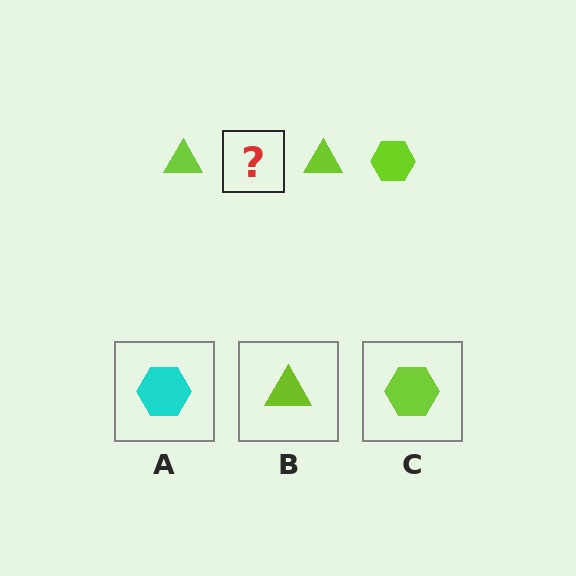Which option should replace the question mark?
Option C.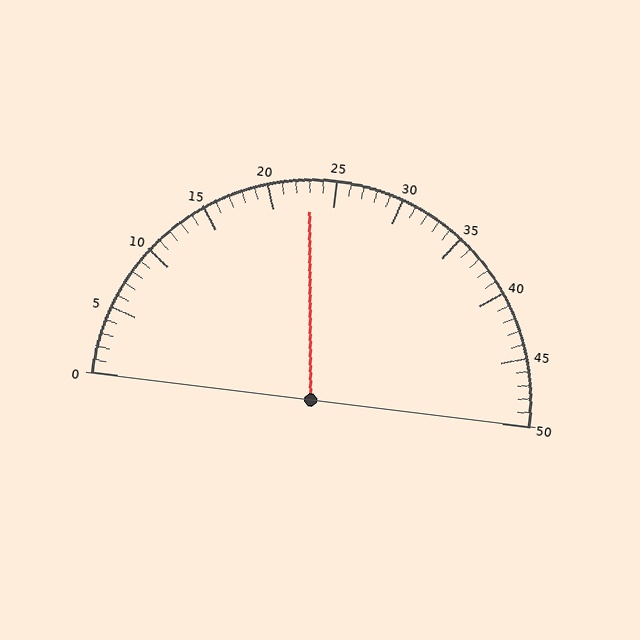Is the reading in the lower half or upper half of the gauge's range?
The reading is in the lower half of the range (0 to 50).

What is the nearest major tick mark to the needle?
The nearest major tick mark is 25.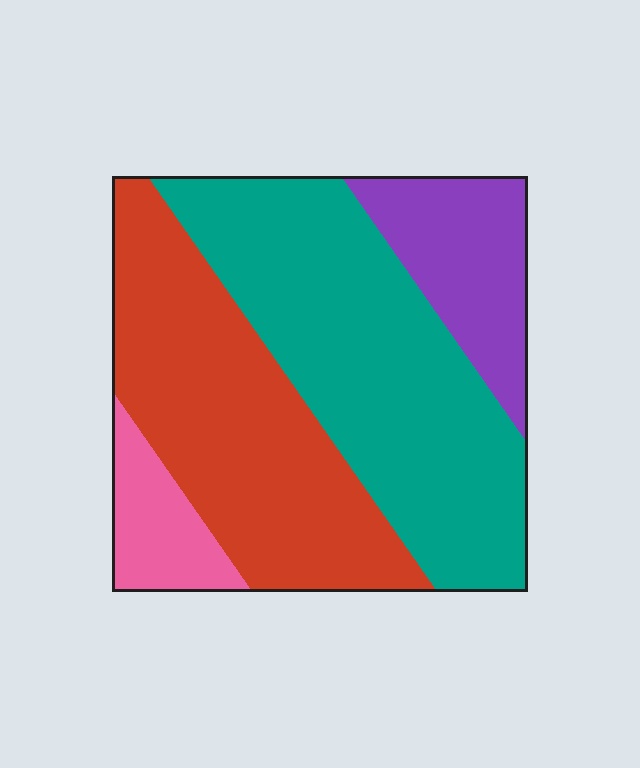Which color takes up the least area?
Pink, at roughly 10%.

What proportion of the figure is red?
Red covers 35% of the figure.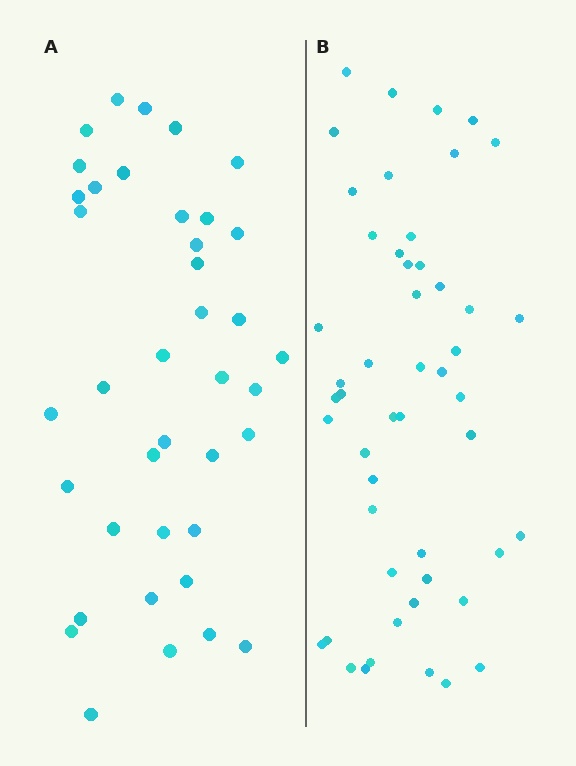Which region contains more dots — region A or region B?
Region B (the right region) has more dots.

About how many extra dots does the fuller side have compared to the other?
Region B has roughly 12 or so more dots than region A.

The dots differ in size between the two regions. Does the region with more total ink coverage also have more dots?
No. Region A has more total ink coverage because its dots are larger, but region B actually contains more individual dots. Total area can be misleading — the number of items is what matters here.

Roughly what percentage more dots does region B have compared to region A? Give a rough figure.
About 30% more.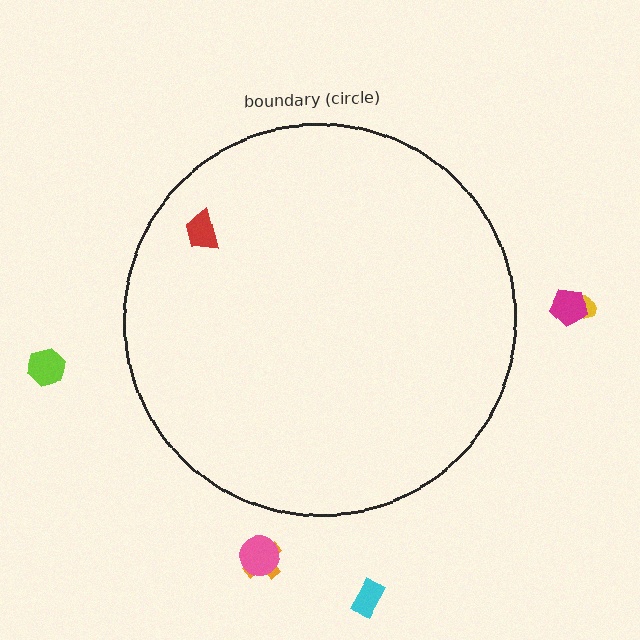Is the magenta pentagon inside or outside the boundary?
Outside.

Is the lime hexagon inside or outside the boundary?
Outside.